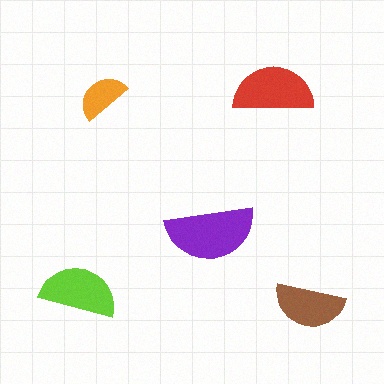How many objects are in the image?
There are 5 objects in the image.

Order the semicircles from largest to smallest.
the purple one, the red one, the lime one, the brown one, the orange one.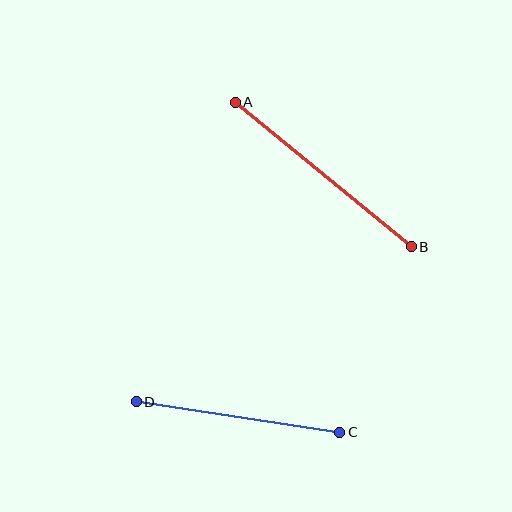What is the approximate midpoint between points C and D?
The midpoint is at approximately (238, 417) pixels.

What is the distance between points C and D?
The distance is approximately 205 pixels.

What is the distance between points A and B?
The distance is approximately 227 pixels.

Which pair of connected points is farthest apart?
Points A and B are farthest apart.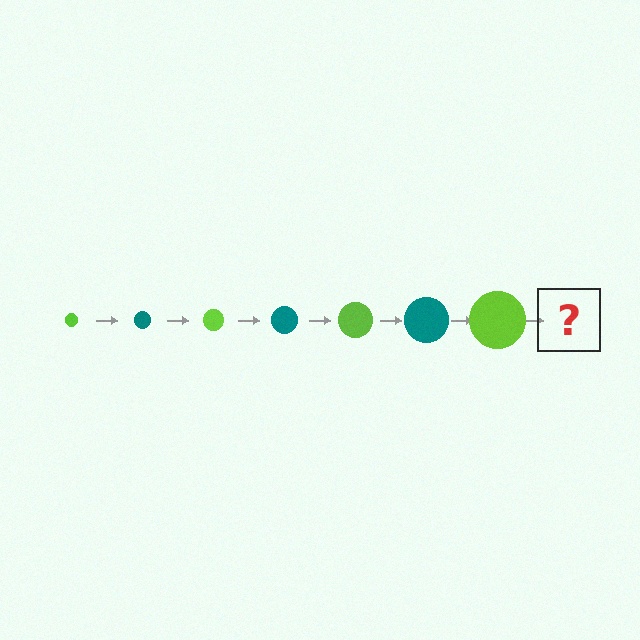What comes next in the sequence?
The next element should be a teal circle, larger than the previous one.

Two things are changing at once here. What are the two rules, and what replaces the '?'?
The two rules are that the circle grows larger each step and the color cycles through lime and teal. The '?' should be a teal circle, larger than the previous one.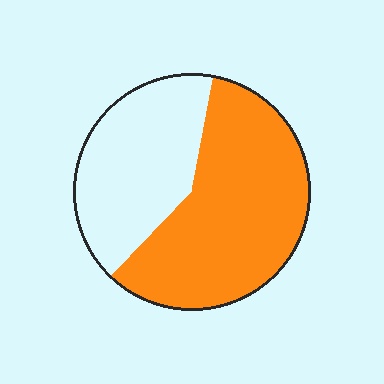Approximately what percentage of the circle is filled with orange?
Approximately 60%.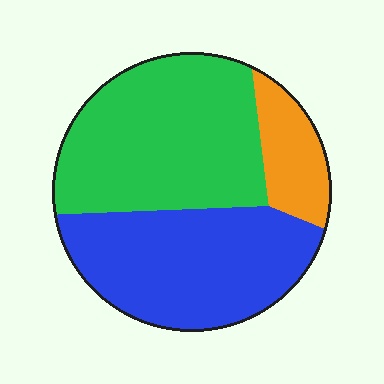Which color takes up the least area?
Orange, at roughly 15%.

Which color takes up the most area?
Green, at roughly 45%.